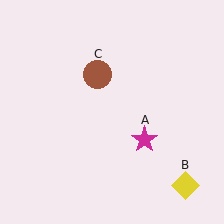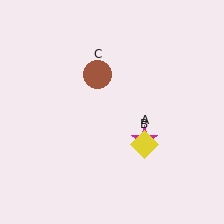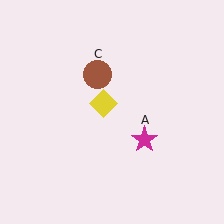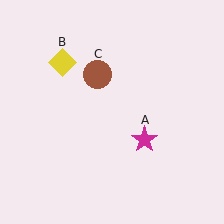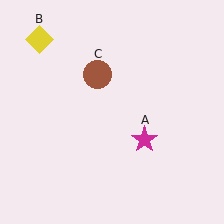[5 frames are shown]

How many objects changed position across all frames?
1 object changed position: yellow diamond (object B).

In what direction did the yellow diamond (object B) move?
The yellow diamond (object B) moved up and to the left.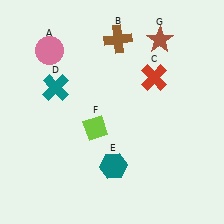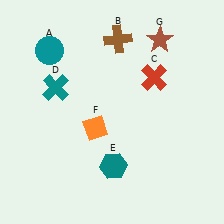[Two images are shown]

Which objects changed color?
A changed from pink to teal. F changed from lime to orange.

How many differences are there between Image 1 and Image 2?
There are 2 differences between the two images.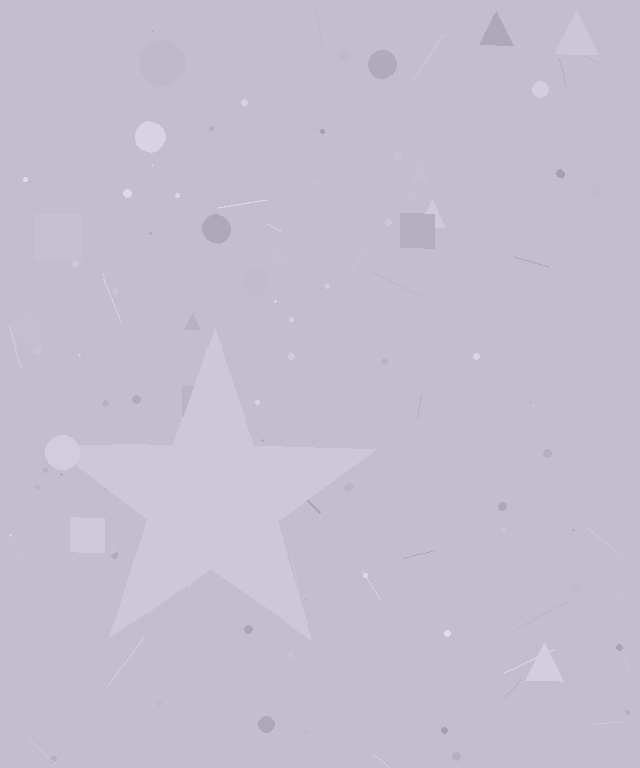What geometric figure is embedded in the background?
A star is embedded in the background.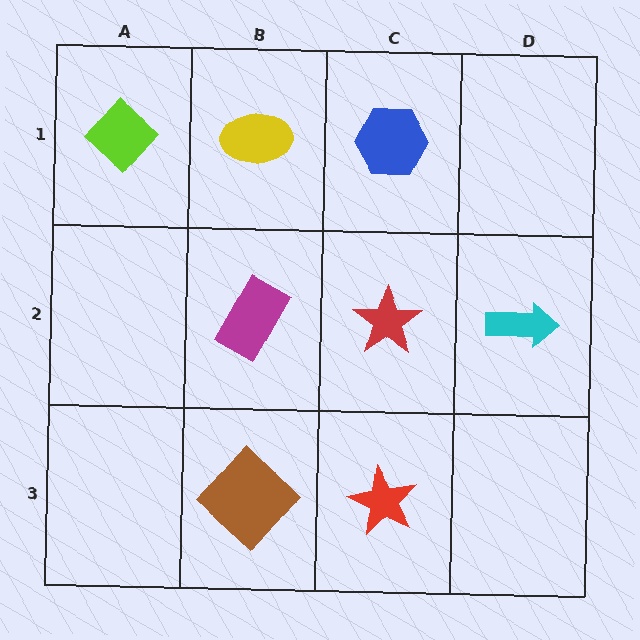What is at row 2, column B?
A magenta rectangle.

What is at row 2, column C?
A red star.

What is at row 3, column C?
A red star.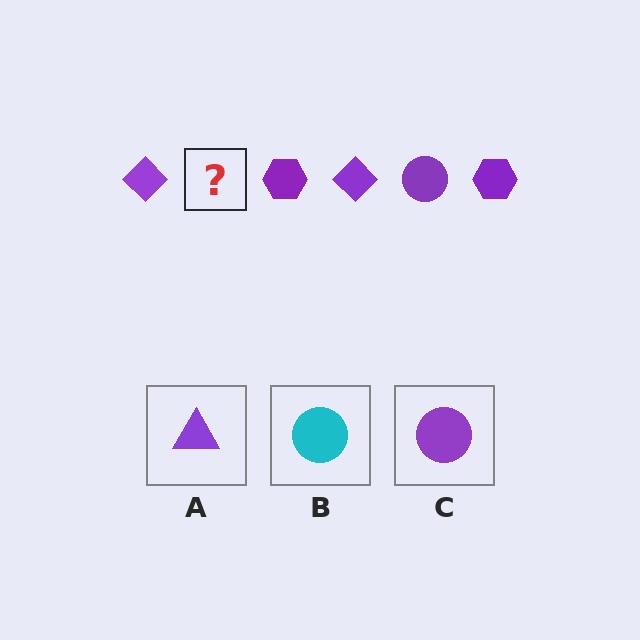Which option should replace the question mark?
Option C.